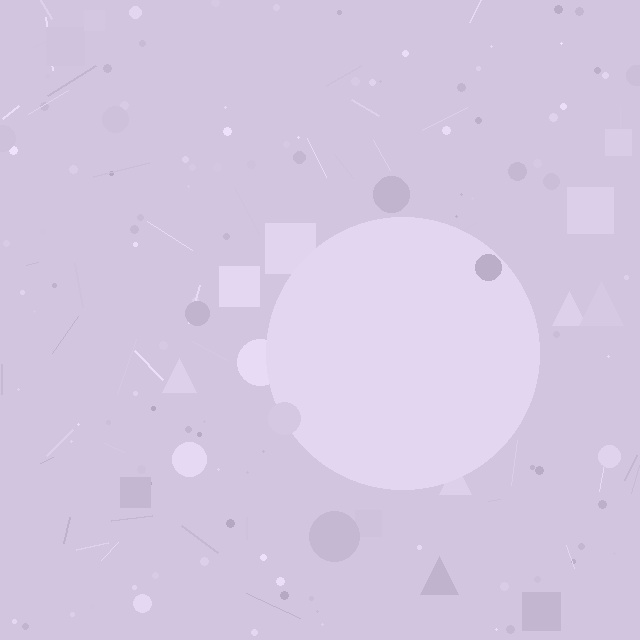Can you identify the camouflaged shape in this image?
The camouflaged shape is a circle.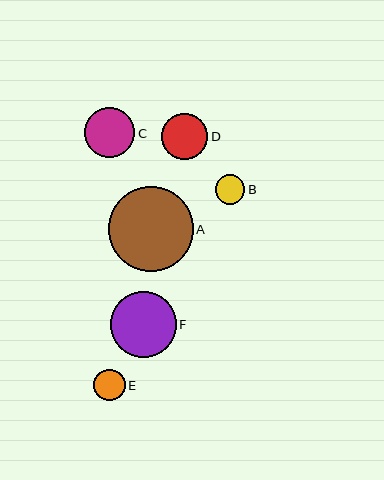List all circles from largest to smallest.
From largest to smallest: A, F, C, D, E, B.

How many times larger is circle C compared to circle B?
Circle C is approximately 1.7 times the size of circle B.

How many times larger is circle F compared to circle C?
Circle F is approximately 1.3 times the size of circle C.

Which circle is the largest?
Circle A is the largest with a size of approximately 85 pixels.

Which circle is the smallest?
Circle B is the smallest with a size of approximately 29 pixels.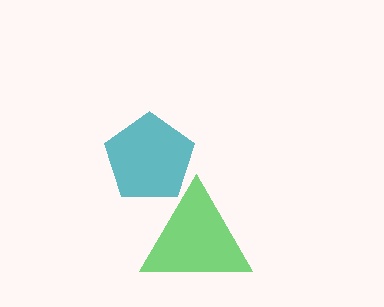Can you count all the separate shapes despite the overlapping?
Yes, there are 2 separate shapes.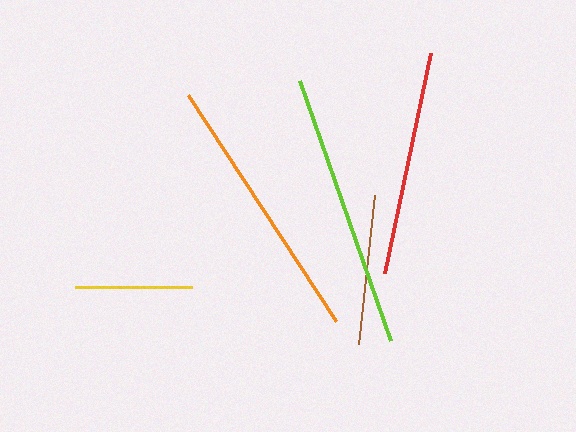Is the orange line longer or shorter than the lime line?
The lime line is longer than the orange line.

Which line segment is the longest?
The lime line is the longest at approximately 275 pixels.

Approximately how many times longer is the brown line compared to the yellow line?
The brown line is approximately 1.3 times the length of the yellow line.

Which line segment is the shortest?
The yellow line is the shortest at approximately 118 pixels.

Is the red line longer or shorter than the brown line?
The red line is longer than the brown line.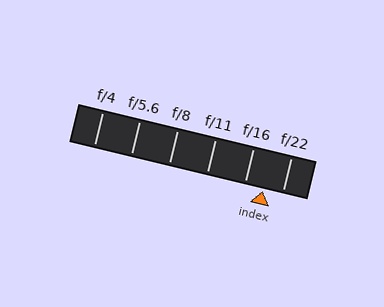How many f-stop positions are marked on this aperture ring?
There are 6 f-stop positions marked.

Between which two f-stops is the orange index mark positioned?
The index mark is between f/16 and f/22.